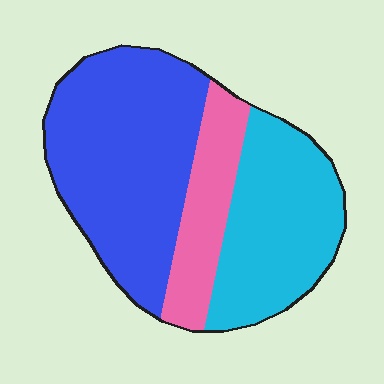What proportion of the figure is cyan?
Cyan takes up about one third (1/3) of the figure.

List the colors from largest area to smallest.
From largest to smallest: blue, cyan, pink.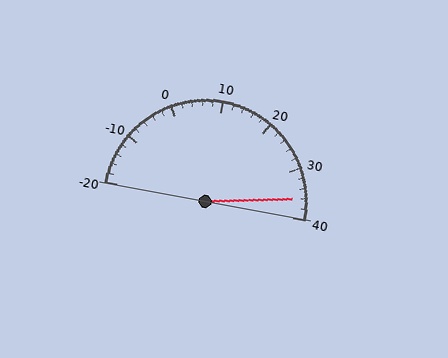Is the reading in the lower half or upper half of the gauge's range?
The reading is in the upper half of the range (-20 to 40).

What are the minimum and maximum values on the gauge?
The gauge ranges from -20 to 40.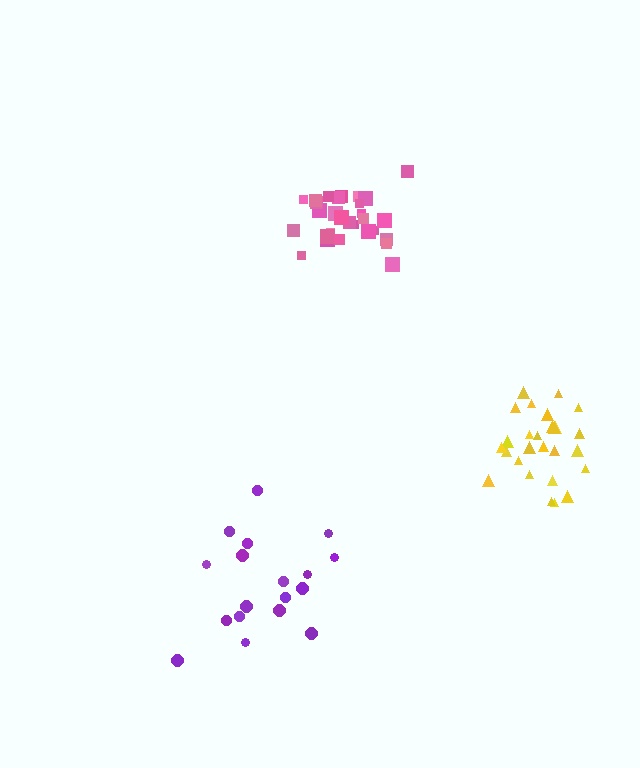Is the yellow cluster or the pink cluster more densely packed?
Pink.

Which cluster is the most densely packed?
Pink.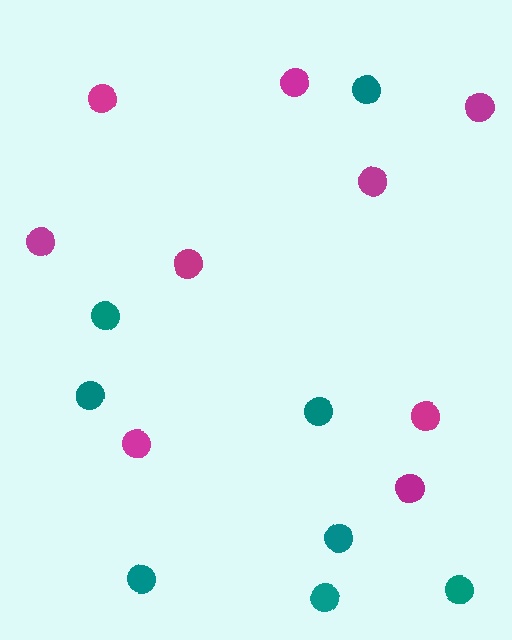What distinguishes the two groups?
There are 2 groups: one group of teal circles (8) and one group of magenta circles (9).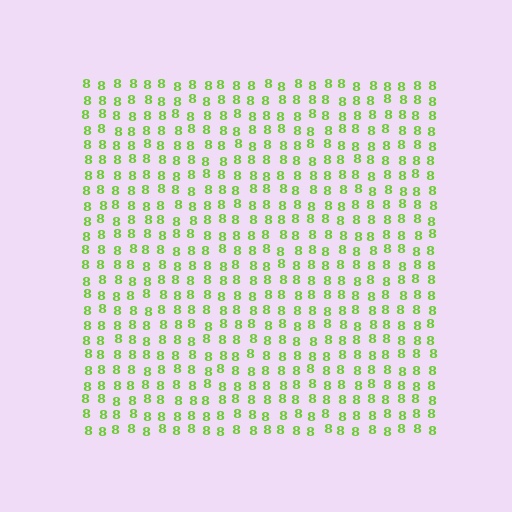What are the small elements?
The small elements are digit 8's.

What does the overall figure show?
The overall figure shows a square.